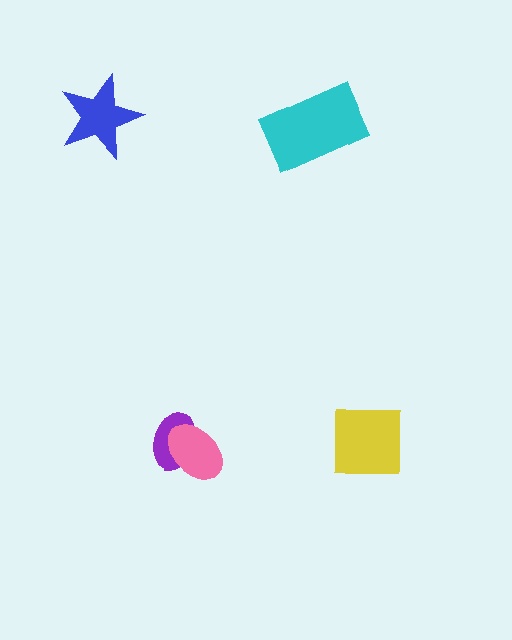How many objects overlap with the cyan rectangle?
0 objects overlap with the cyan rectangle.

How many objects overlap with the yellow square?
0 objects overlap with the yellow square.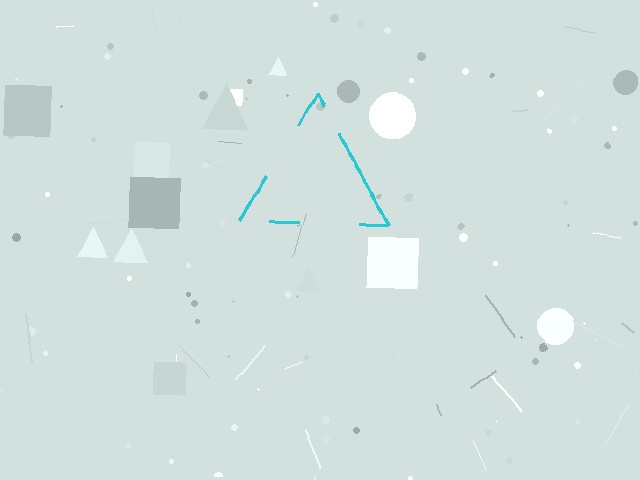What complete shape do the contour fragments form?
The contour fragments form a triangle.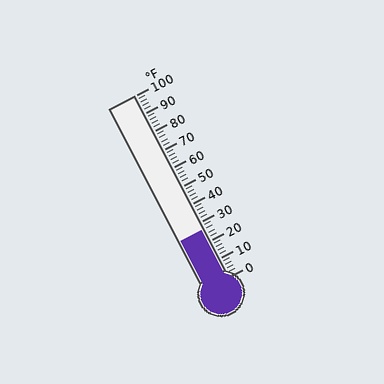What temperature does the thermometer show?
The thermometer shows approximately 26°F.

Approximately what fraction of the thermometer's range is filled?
The thermometer is filled to approximately 25% of its range.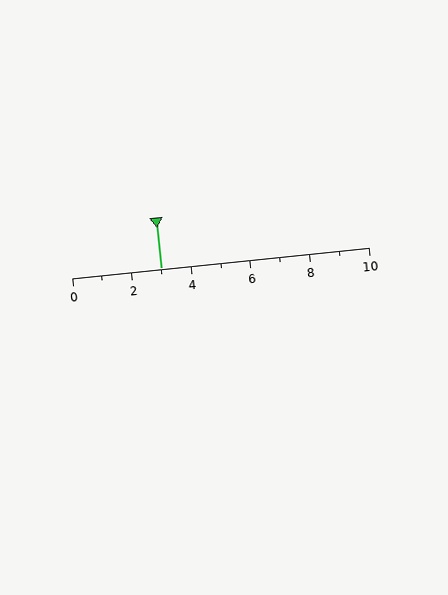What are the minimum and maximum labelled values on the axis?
The axis runs from 0 to 10.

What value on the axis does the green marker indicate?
The marker indicates approximately 3.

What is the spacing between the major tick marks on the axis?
The major ticks are spaced 2 apart.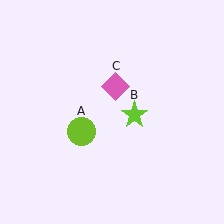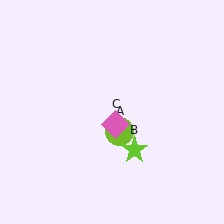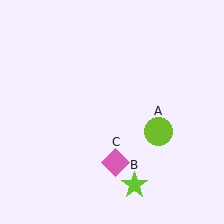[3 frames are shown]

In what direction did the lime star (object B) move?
The lime star (object B) moved down.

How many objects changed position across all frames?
3 objects changed position: lime circle (object A), lime star (object B), pink diamond (object C).